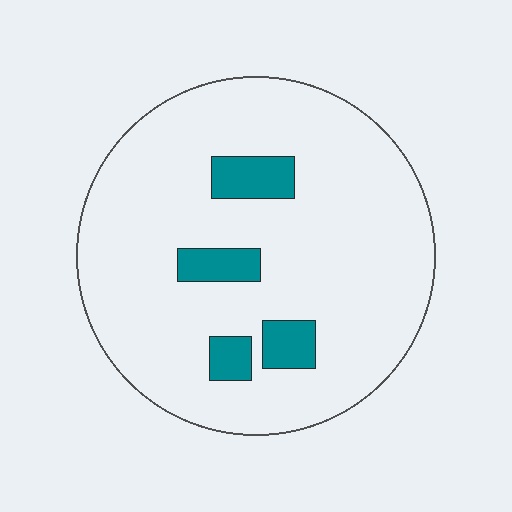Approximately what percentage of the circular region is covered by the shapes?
Approximately 10%.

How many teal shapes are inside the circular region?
4.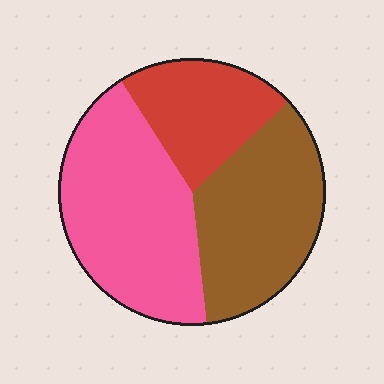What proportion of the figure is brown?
Brown covers 35% of the figure.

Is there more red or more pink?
Pink.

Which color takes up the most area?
Pink, at roughly 45%.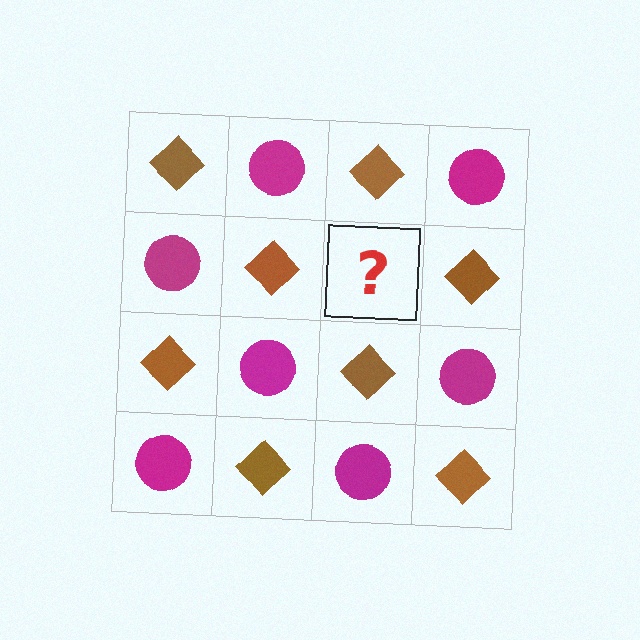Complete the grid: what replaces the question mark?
The question mark should be replaced with a magenta circle.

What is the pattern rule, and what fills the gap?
The rule is that it alternates brown diamond and magenta circle in a checkerboard pattern. The gap should be filled with a magenta circle.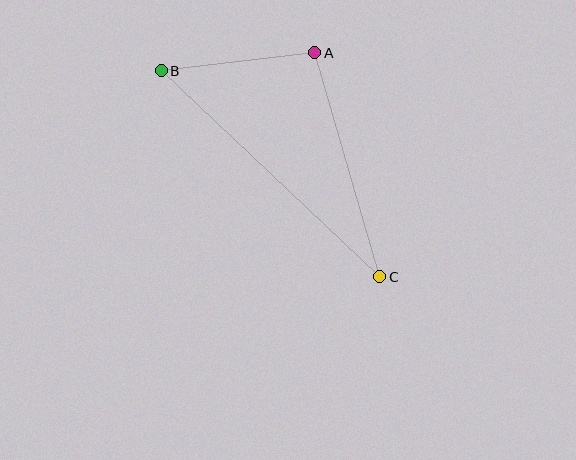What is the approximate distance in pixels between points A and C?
The distance between A and C is approximately 233 pixels.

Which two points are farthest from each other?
Points B and C are farthest from each other.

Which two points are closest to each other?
Points A and B are closest to each other.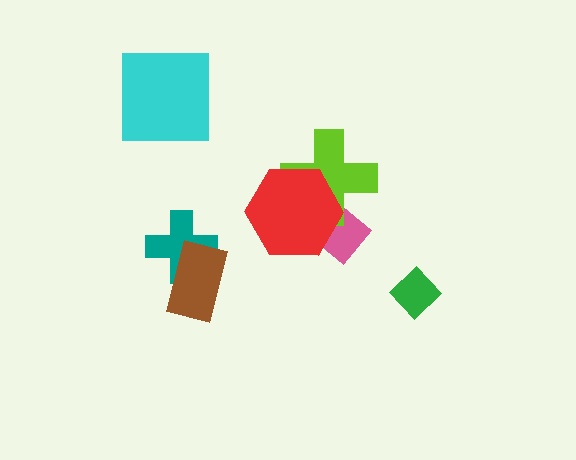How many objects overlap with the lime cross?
2 objects overlap with the lime cross.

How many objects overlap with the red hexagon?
2 objects overlap with the red hexagon.